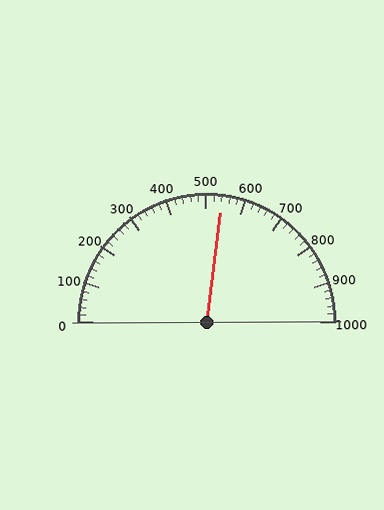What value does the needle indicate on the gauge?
The needle indicates approximately 540.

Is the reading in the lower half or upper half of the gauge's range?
The reading is in the upper half of the range (0 to 1000).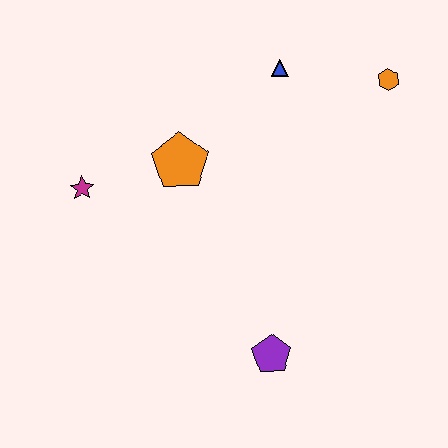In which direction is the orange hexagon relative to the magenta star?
The orange hexagon is to the right of the magenta star.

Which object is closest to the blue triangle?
The orange hexagon is closest to the blue triangle.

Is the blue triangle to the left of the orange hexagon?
Yes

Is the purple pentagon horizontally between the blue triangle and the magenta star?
Yes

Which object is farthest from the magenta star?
The orange hexagon is farthest from the magenta star.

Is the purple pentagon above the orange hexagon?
No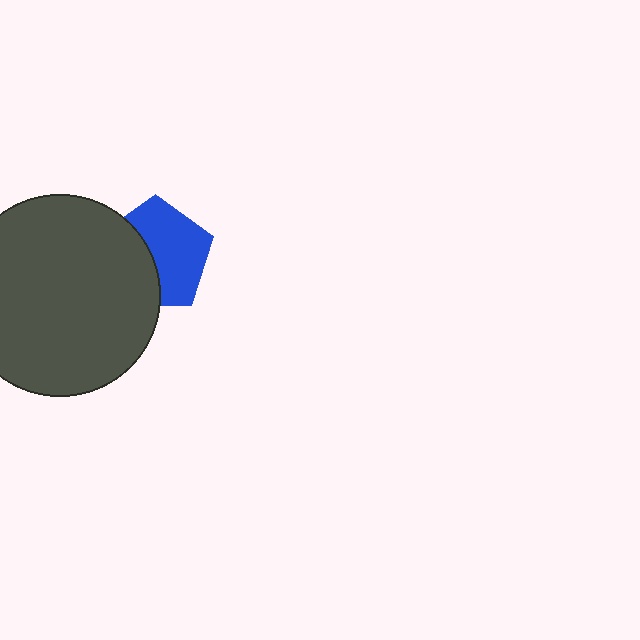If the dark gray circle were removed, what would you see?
You would see the complete blue pentagon.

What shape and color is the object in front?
The object in front is a dark gray circle.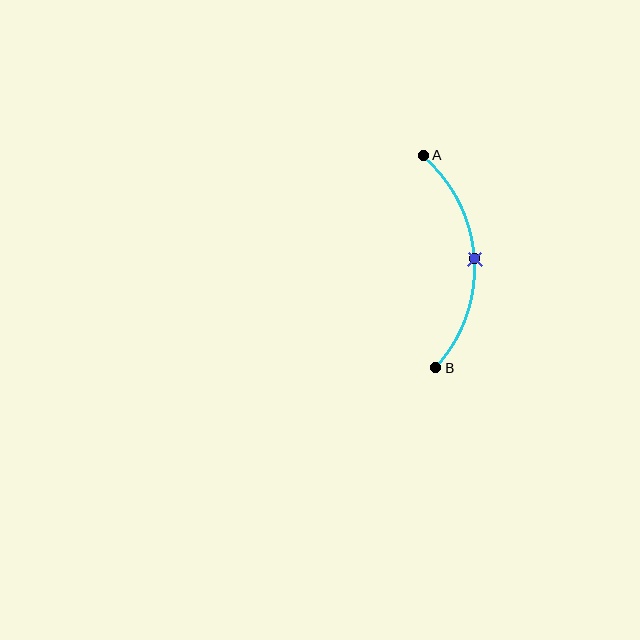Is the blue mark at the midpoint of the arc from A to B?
Yes. The blue mark lies on the arc at equal arc-length from both A and B — it is the arc midpoint.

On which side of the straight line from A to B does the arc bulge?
The arc bulges to the right of the straight line connecting A and B.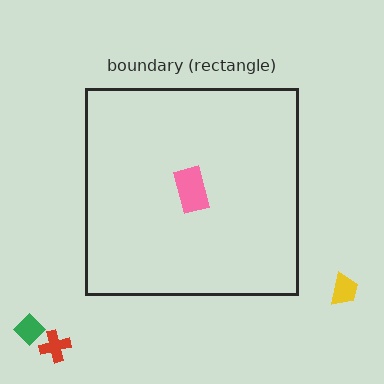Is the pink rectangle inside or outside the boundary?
Inside.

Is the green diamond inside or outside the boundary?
Outside.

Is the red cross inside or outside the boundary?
Outside.